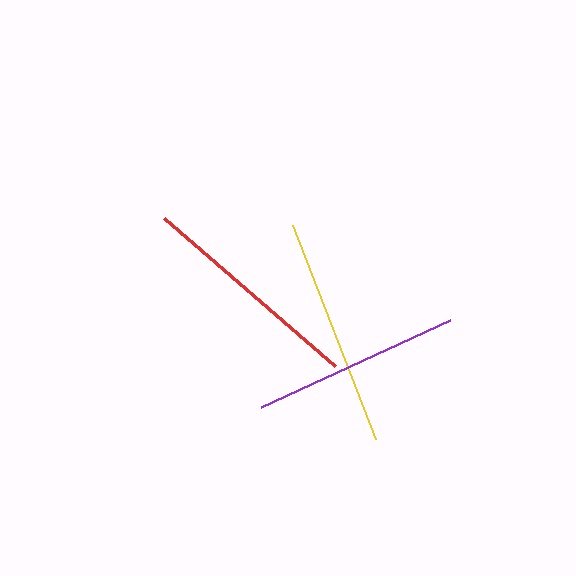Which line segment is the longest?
The yellow line is the longest at approximately 229 pixels.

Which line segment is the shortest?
The purple line is the shortest at approximately 208 pixels.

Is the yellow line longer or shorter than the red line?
The yellow line is longer than the red line.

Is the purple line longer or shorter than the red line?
The red line is longer than the purple line.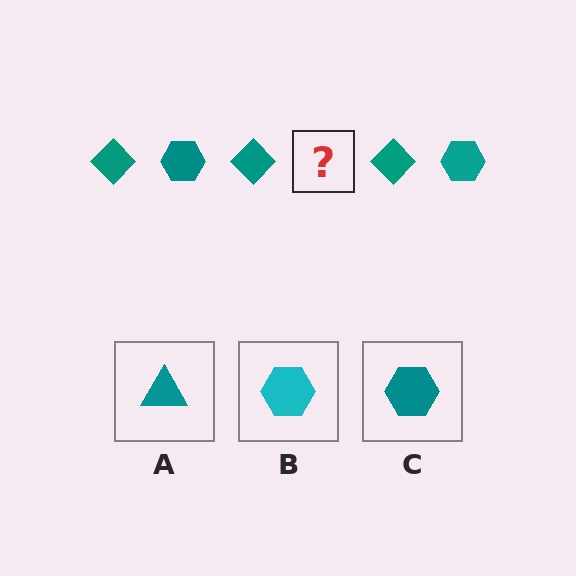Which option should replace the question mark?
Option C.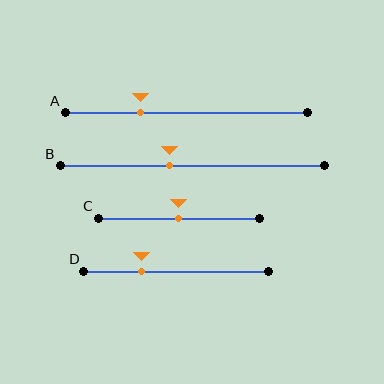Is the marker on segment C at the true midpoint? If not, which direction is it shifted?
Yes, the marker on segment C is at the true midpoint.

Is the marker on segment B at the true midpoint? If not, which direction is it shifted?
No, the marker on segment B is shifted to the left by about 8% of the segment length.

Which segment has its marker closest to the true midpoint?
Segment C has its marker closest to the true midpoint.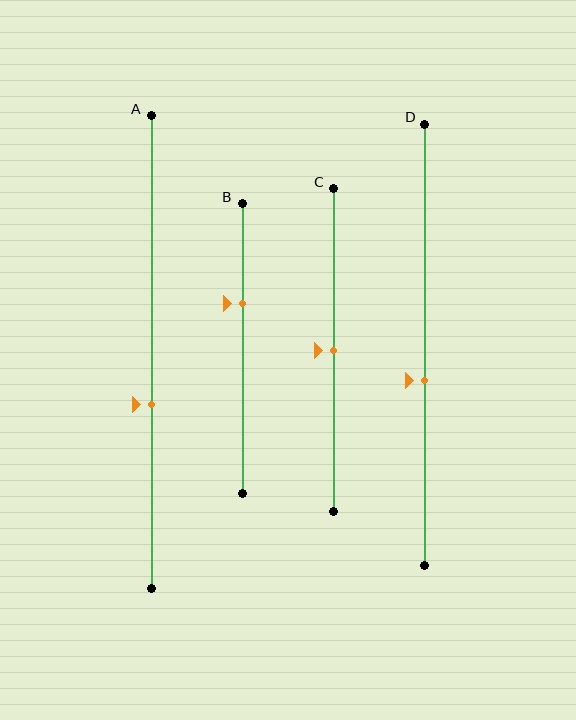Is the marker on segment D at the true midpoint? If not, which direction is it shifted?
No, the marker on segment D is shifted downward by about 8% of the segment length.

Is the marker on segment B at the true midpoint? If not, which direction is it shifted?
No, the marker on segment B is shifted upward by about 16% of the segment length.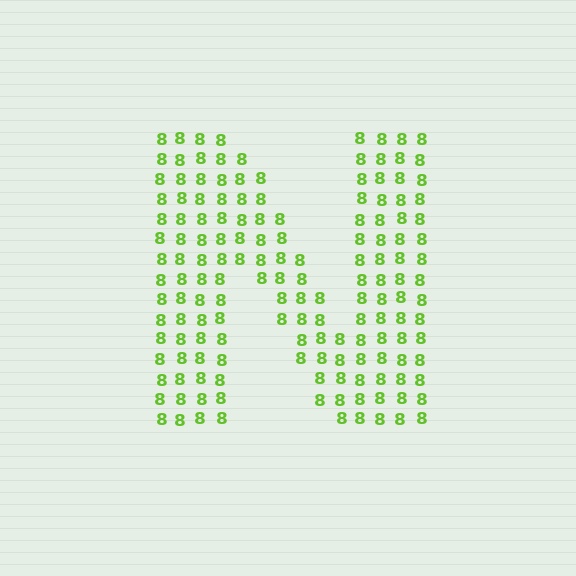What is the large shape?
The large shape is the letter N.